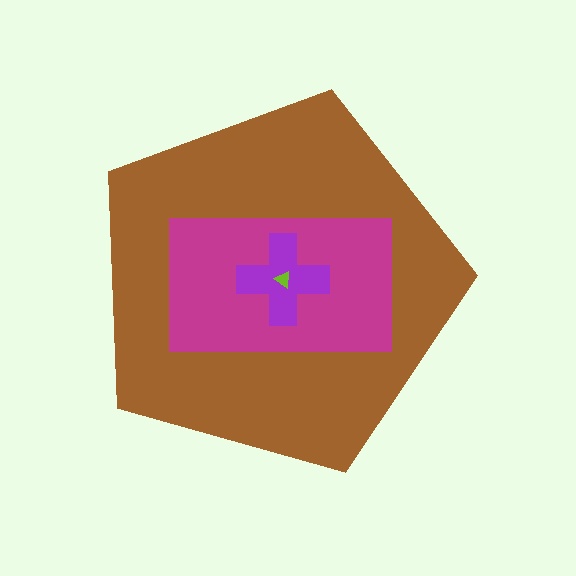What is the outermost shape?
The brown pentagon.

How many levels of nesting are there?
4.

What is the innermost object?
The lime triangle.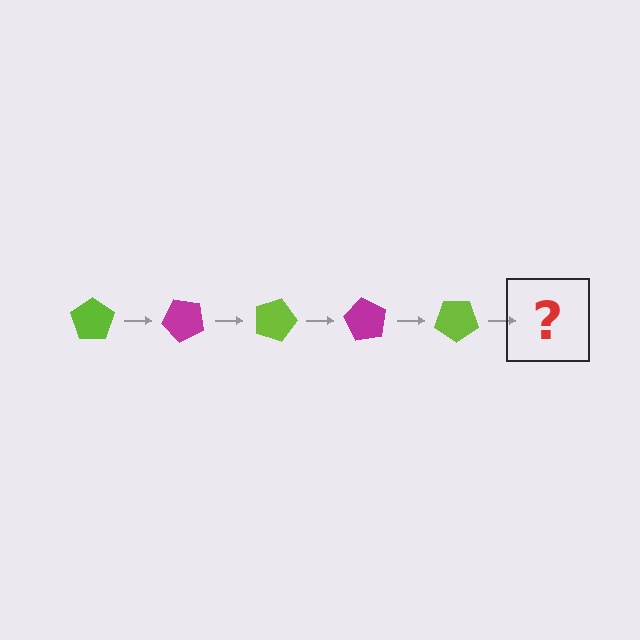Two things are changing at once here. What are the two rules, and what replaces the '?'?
The two rules are that it rotates 45 degrees each step and the color cycles through lime and magenta. The '?' should be a magenta pentagon, rotated 225 degrees from the start.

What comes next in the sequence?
The next element should be a magenta pentagon, rotated 225 degrees from the start.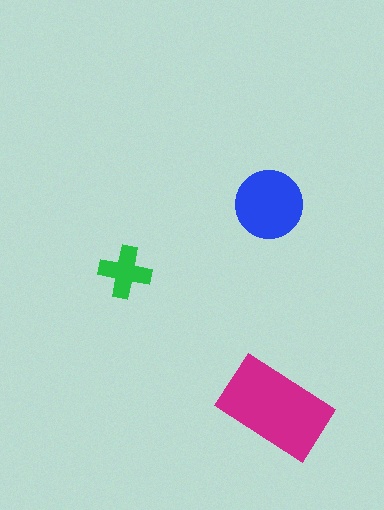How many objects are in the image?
There are 3 objects in the image.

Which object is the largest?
The magenta rectangle.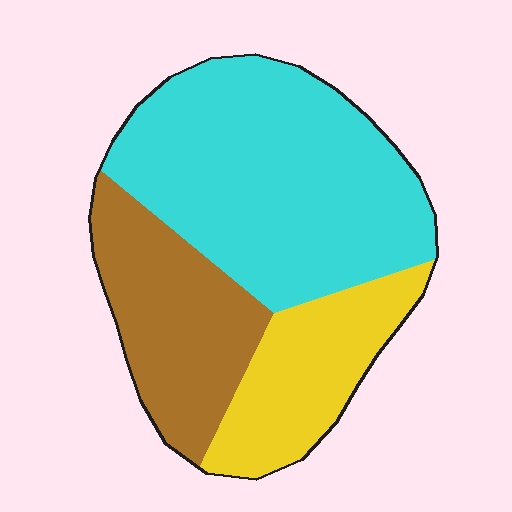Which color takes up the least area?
Yellow, at roughly 20%.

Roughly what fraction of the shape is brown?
Brown takes up between a quarter and a half of the shape.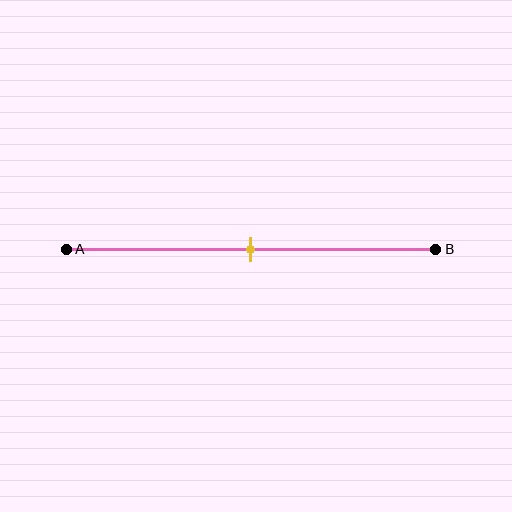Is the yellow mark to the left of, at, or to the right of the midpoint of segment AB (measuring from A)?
The yellow mark is approximately at the midpoint of segment AB.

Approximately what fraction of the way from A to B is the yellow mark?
The yellow mark is approximately 50% of the way from A to B.